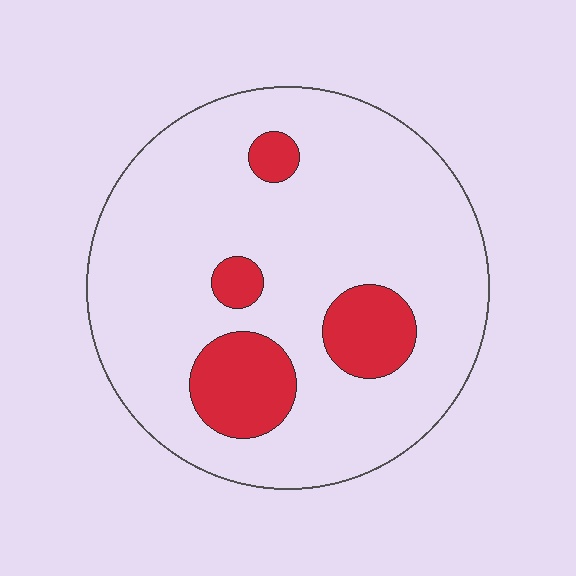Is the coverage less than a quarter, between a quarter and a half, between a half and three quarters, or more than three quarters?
Less than a quarter.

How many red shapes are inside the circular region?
4.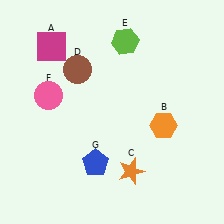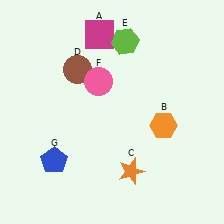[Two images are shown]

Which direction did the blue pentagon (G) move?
The blue pentagon (G) moved left.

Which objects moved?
The objects that moved are: the magenta square (A), the pink circle (F), the blue pentagon (G).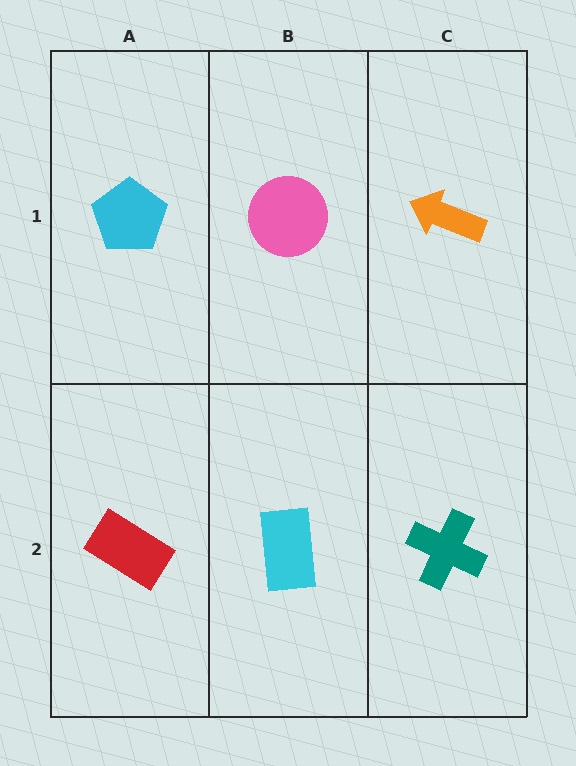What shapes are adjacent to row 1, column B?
A cyan rectangle (row 2, column B), a cyan pentagon (row 1, column A), an orange arrow (row 1, column C).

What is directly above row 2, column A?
A cyan pentagon.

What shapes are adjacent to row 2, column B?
A pink circle (row 1, column B), a red rectangle (row 2, column A), a teal cross (row 2, column C).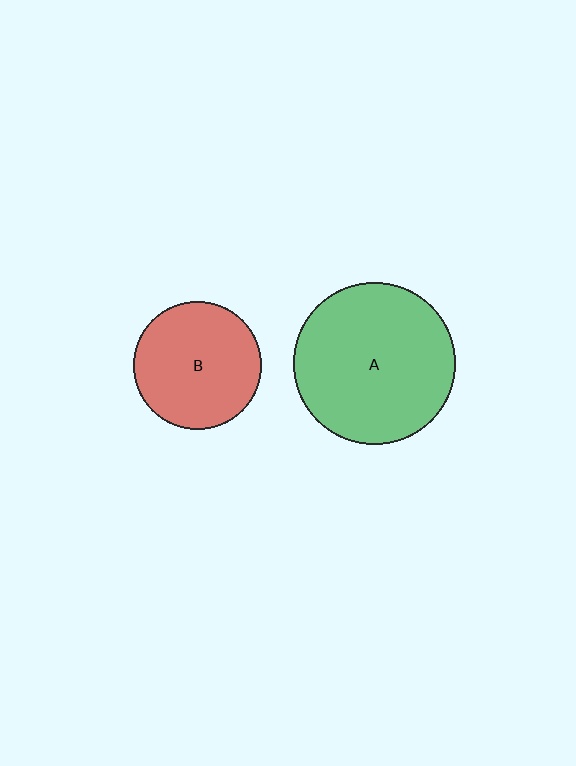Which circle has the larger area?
Circle A (green).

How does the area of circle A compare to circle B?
Approximately 1.6 times.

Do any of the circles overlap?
No, none of the circles overlap.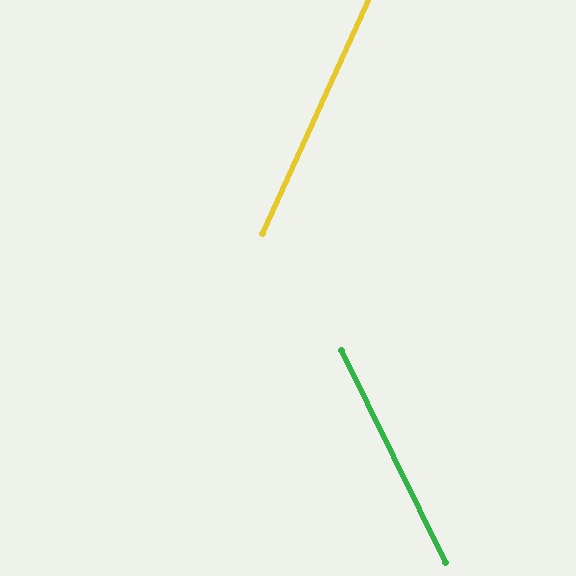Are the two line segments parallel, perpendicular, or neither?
Neither parallel nor perpendicular — they differ by about 50°.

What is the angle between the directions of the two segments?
Approximately 50 degrees.